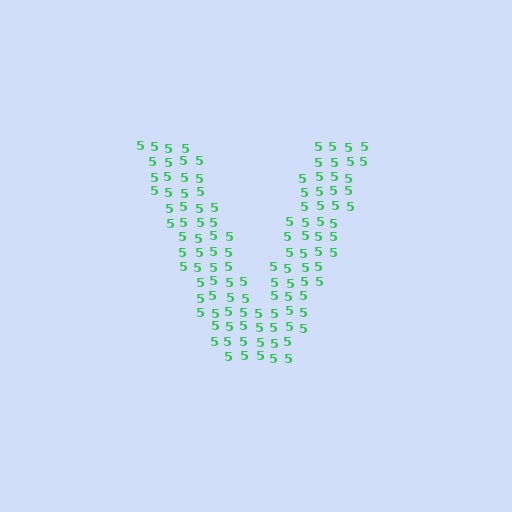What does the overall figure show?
The overall figure shows the letter V.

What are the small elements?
The small elements are digit 5's.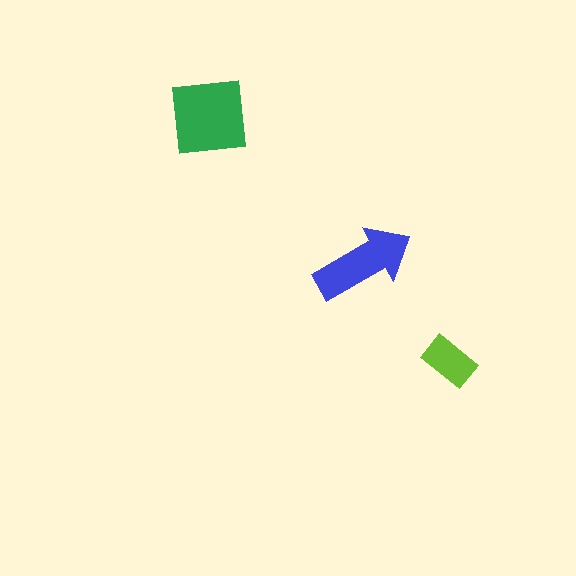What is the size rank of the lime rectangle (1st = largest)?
3rd.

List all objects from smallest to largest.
The lime rectangle, the blue arrow, the green square.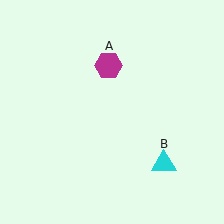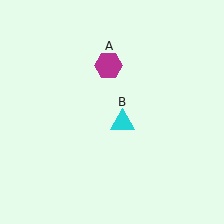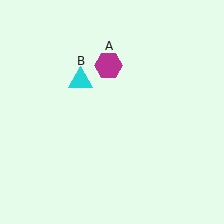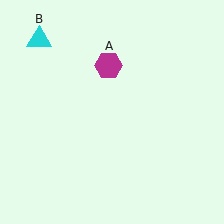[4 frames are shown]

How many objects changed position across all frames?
1 object changed position: cyan triangle (object B).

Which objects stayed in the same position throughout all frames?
Magenta hexagon (object A) remained stationary.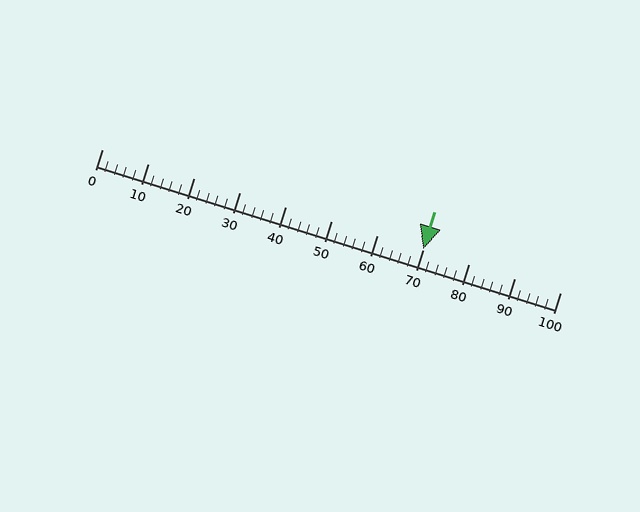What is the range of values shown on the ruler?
The ruler shows values from 0 to 100.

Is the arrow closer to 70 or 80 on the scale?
The arrow is closer to 70.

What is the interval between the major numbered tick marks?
The major tick marks are spaced 10 units apart.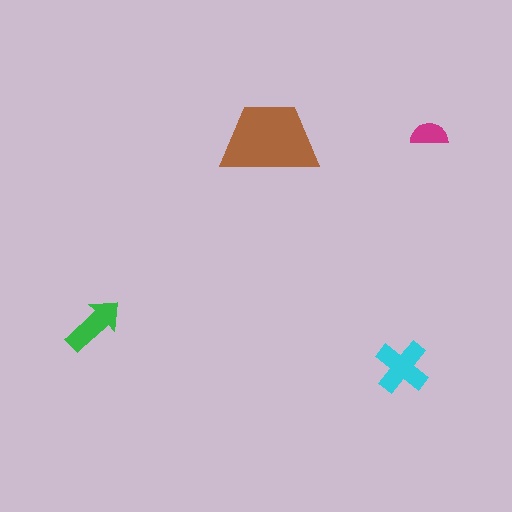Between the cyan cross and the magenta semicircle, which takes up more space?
The cyan cross.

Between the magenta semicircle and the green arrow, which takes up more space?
The green arrow.